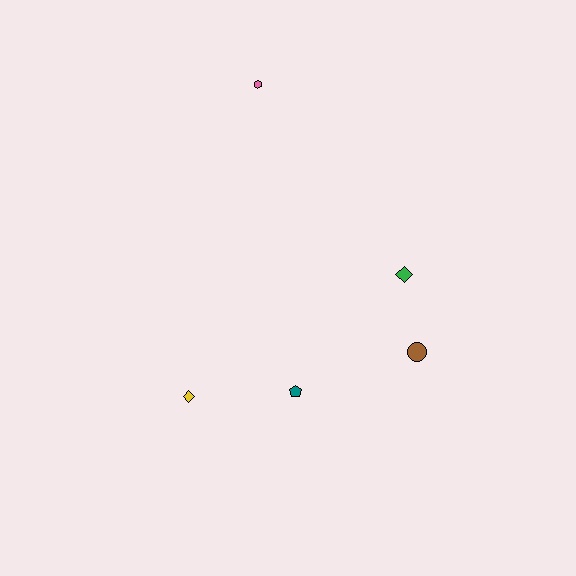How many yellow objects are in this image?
There is 1 yellow object.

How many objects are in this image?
There are 5 objects.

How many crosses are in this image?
There are no crosses.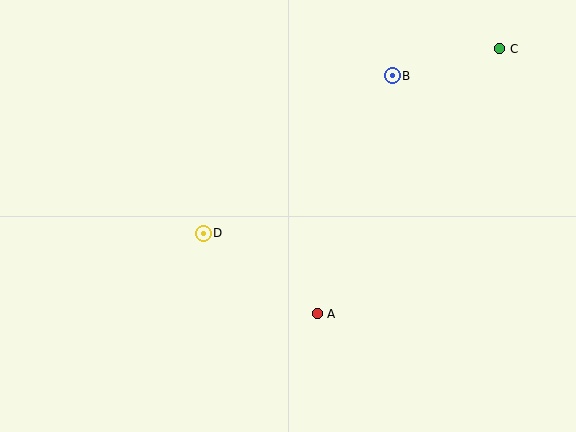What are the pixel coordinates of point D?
Point D is at (203, 233).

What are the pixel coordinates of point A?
Point A is at (317, 314).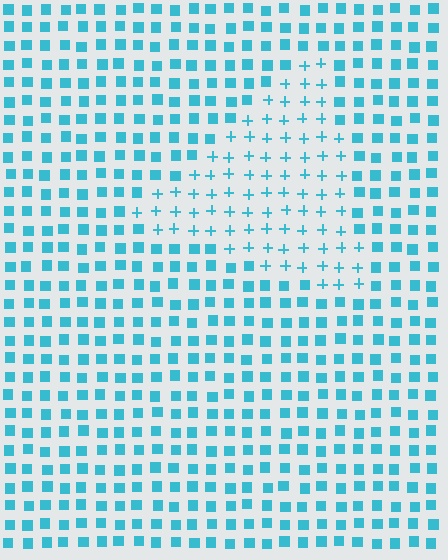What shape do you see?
I see a triangle.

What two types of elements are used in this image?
The image uses plus signs inside the triangle region and squares outside it.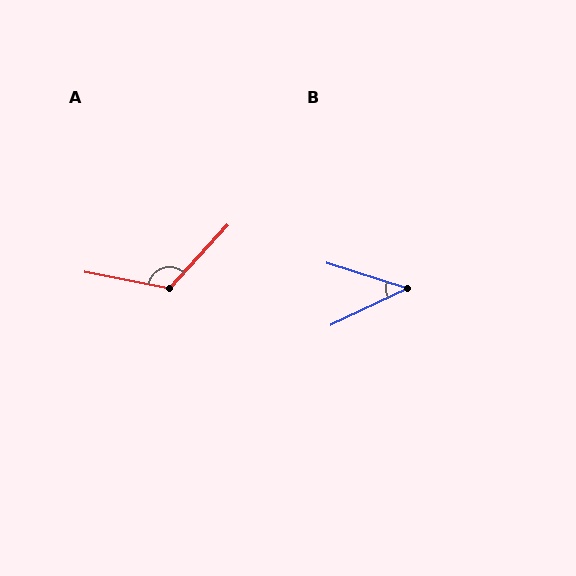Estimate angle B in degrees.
Approximately 43 degrees.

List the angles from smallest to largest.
B (43°), A (122°).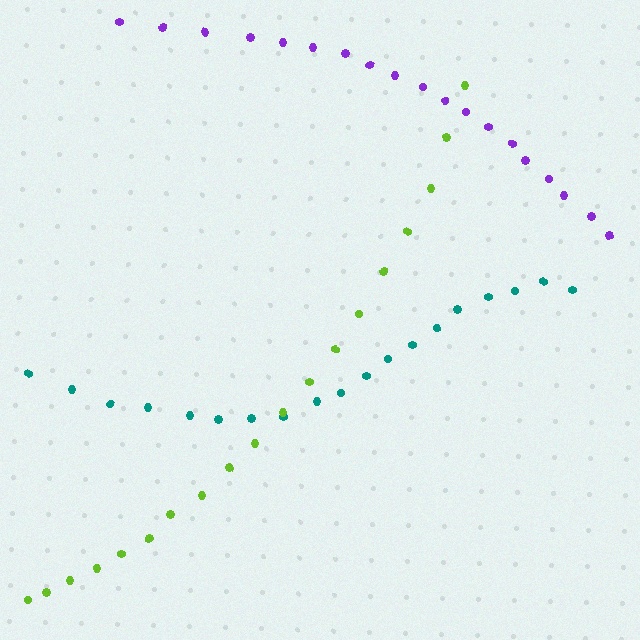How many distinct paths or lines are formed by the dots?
There are 3 distinct paths.